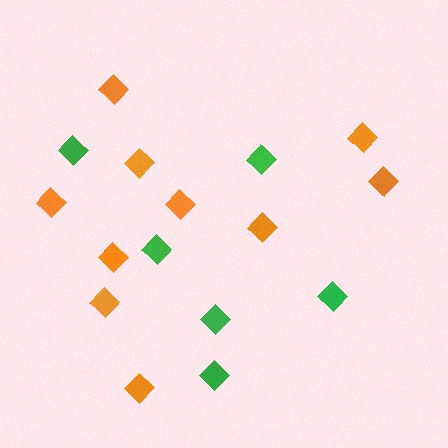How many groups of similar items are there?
There are 2 groups: one group of orange diamonds (10) and one group of green diamonds (6).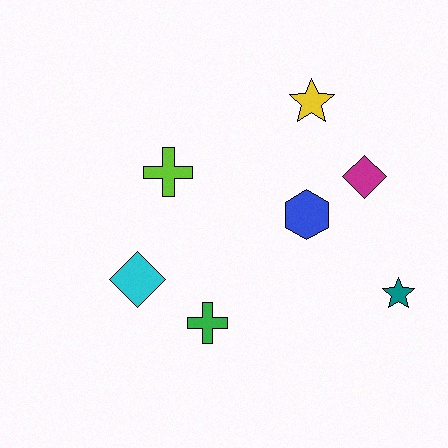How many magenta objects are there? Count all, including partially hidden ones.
There is 1 magenta object.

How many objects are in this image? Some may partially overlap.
There are 7 objects.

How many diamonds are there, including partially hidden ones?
There are 2 diamonds.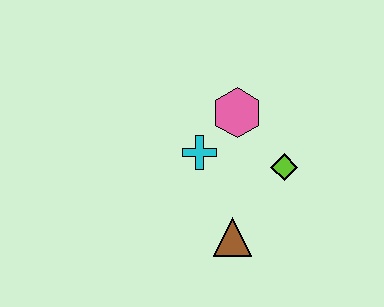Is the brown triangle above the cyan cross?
No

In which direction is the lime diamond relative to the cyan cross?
The lime diamond is to the right of the cyan cross.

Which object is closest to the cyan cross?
The pink hexagon is closest to the cyan cross.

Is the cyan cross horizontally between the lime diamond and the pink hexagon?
No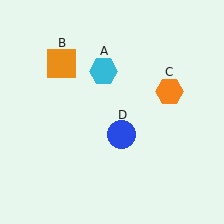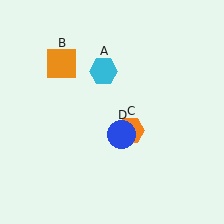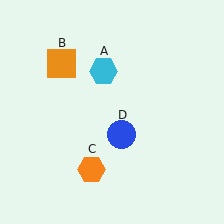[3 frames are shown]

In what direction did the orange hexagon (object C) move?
The orange hexagon (object C) moved down and to the left.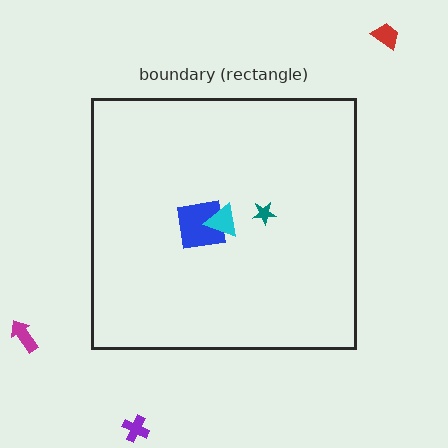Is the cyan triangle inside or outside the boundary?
Inside.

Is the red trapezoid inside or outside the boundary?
Outside.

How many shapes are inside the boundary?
3 inside, 3 outside.